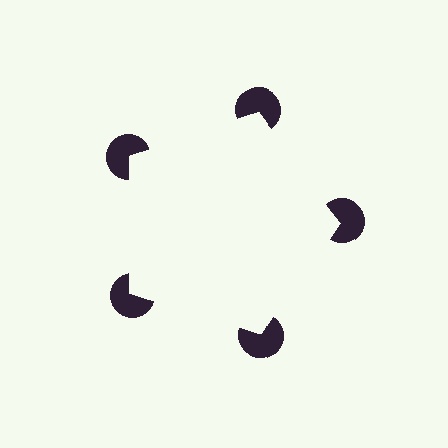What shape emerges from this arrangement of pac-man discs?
An illusory pentagon — its edges are inferred from the aligned wedge cuts in the pac-man discs, not physically drawn.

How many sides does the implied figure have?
5 sides.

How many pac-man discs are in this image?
There are 5 — one at each vertex of the illusory pentagon.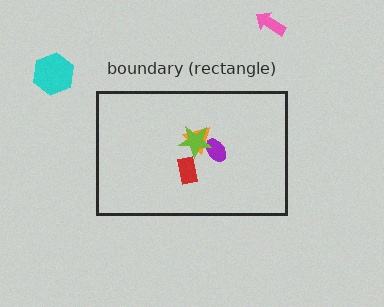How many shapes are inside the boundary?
4 inside, 2 outside.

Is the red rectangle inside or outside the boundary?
Inside.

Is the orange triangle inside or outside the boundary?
Inside.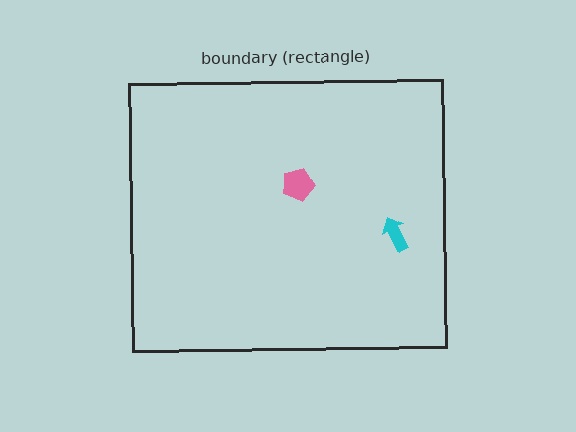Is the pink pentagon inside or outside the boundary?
Inside.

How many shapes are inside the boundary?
2 inside, 0 outside.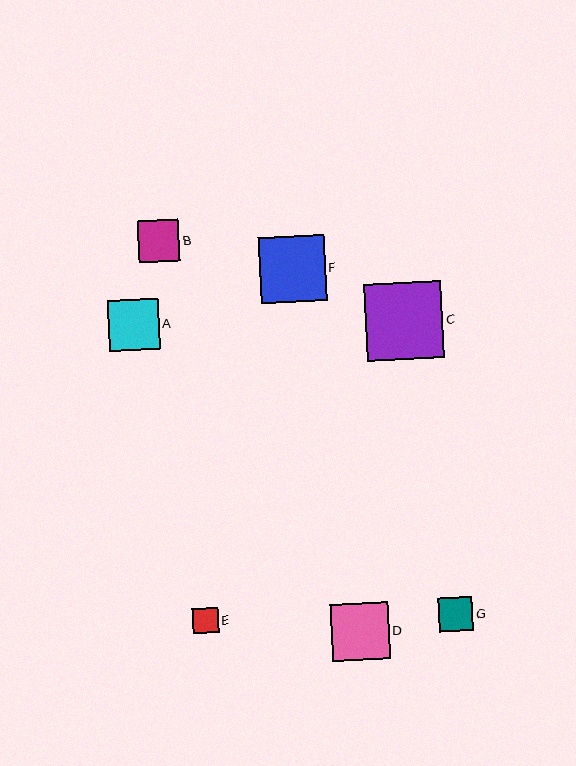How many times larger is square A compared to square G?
Square A is approximately 1.5 times the size of square G.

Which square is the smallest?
Square E is the smallest with a size of approximately 26 pixels.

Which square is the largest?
Square C is the largest with a size of approximately 77 pixels.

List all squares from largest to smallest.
From largest to smallest: C, F, D, A, B, G, E.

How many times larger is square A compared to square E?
Square A is approximately 2.0 times the size of square E.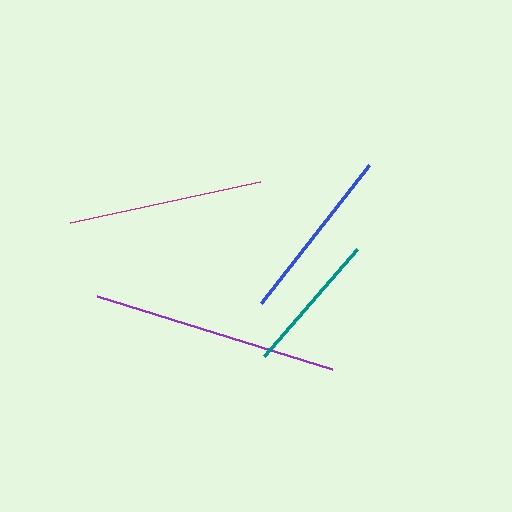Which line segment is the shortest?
The teal line is the shortest at approximately 141 pixels.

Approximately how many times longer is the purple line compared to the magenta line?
The purple line is approximately 1.3 times the length of the magenta line.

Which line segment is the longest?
The purple line is the longest at approximately 246 pixels.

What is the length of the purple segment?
The purple segment is approximately 246 pixels long.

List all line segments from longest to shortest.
From longest to shortest: purple, magenta, blue, teal.